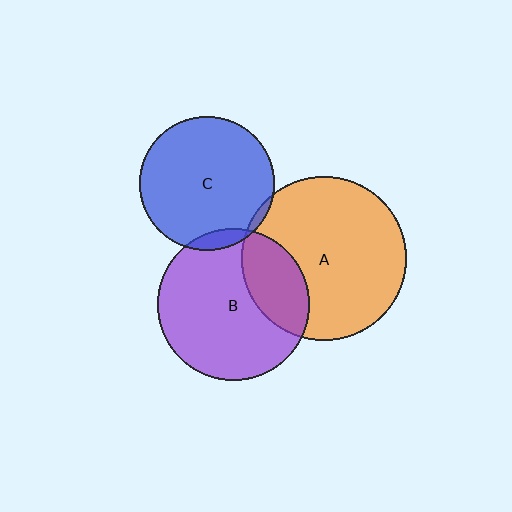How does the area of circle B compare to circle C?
Approximately 1.3 times.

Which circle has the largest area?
Circle A (orange).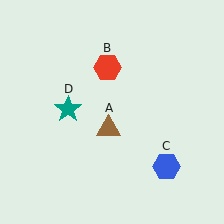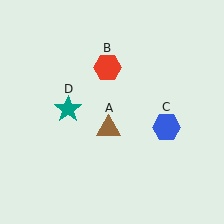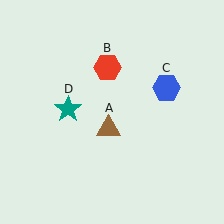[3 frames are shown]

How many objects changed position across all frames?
1 object changed position: blue hexagon (object C).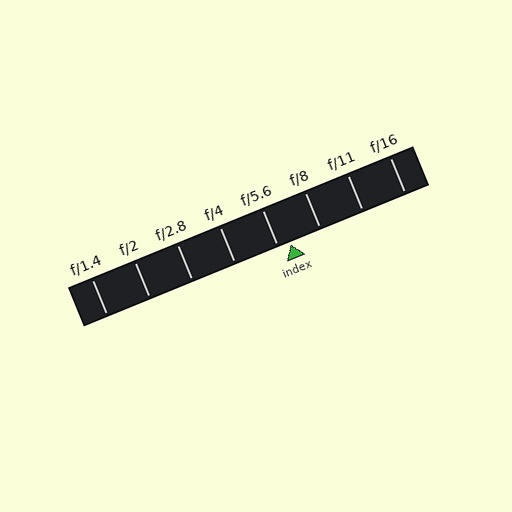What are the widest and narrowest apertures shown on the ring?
The widest aperture shown is f/1.4 and the narrowest is f/16.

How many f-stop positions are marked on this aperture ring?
There are 8 f-stop positions marked.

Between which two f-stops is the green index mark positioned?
The index mark is between f/5.6 and f/8.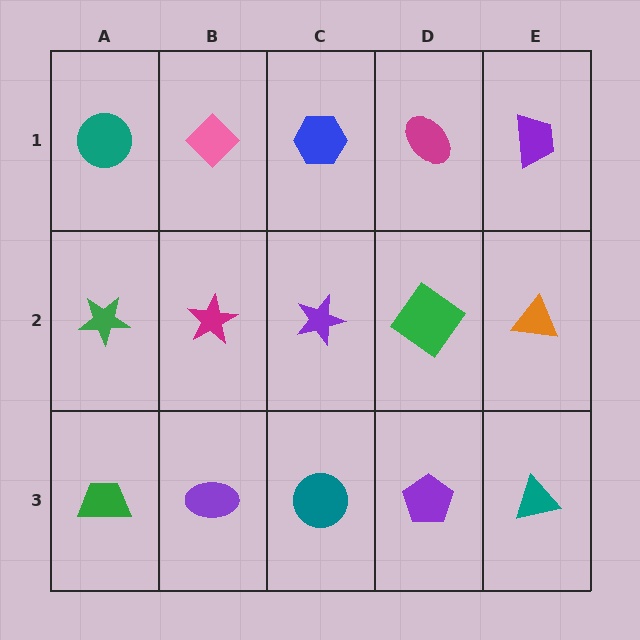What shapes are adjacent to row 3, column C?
A purple star (row 2, column C), a purple ellipse (row 3, column B), a purple pentagon (row 3, column D).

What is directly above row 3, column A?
A green star.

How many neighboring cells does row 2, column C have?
4.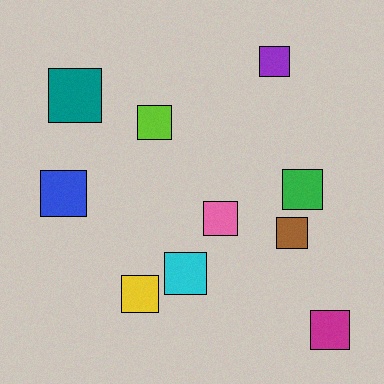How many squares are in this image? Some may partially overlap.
There are 10 squares.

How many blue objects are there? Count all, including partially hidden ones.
There is 1 blue object.